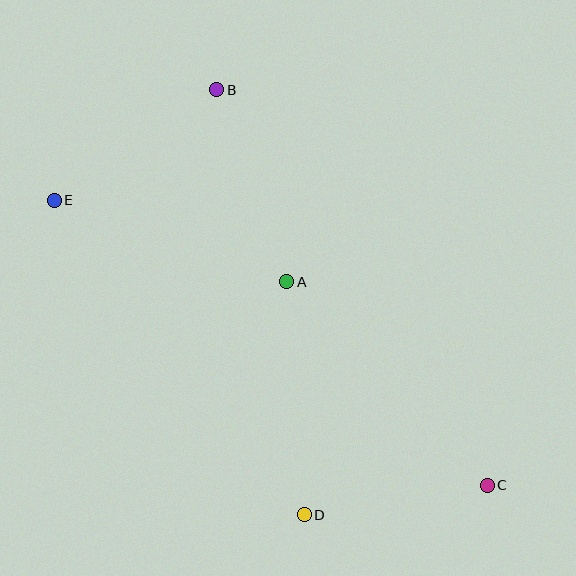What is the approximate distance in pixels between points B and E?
The distance between B and E is approximately 197 pixels.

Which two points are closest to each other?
Points C and D are closest to each other.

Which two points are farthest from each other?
Points C and E are farthest from each other.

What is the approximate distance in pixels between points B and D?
The distance between B and D is approximately 434 pixels.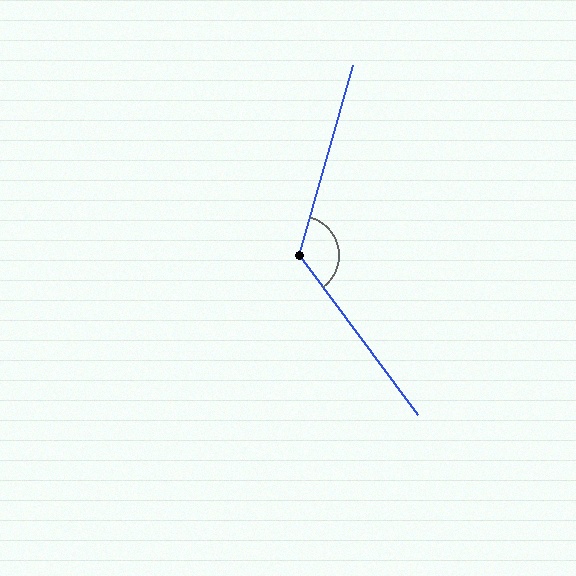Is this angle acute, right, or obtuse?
It is obtuse.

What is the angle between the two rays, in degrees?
Approximately 127 degrees.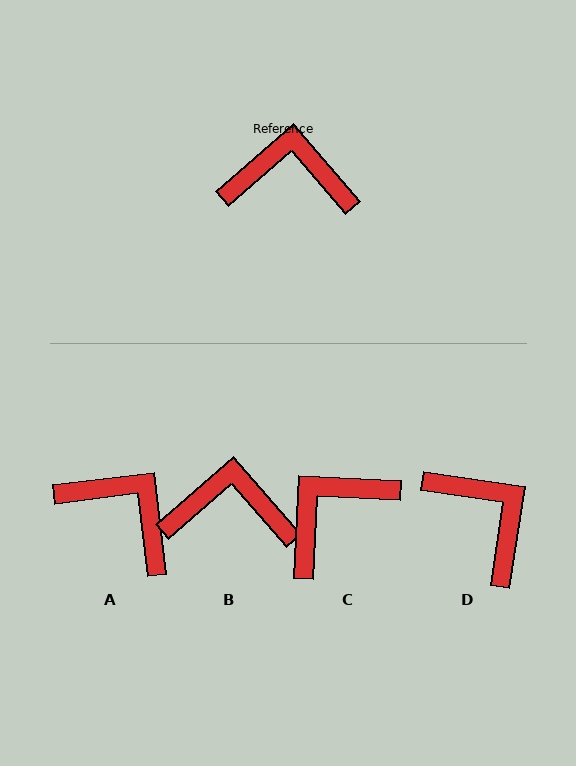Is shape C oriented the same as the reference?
No, it is off by about 46 degrees.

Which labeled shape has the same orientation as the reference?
B.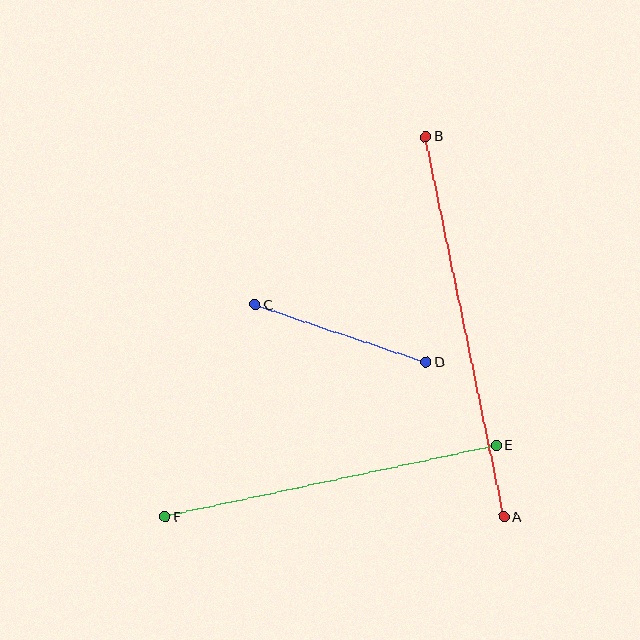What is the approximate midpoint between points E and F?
The midpoint is at approximately (331, 481) pixels.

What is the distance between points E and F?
The distance is approximately 339 pixels.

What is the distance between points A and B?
The distance is approximately 388 pixels.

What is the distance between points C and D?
The distance is approximately 180 pixels.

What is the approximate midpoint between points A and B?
The midpoint is at approximately (465, 327) pixels.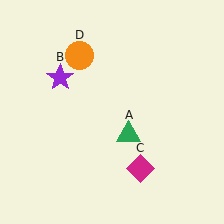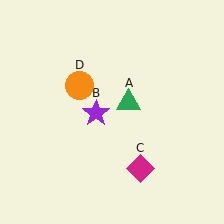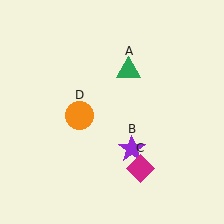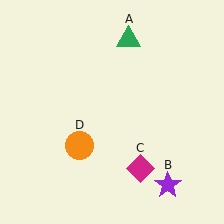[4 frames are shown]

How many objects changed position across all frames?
3 objects changed position: green triangle (object A), purple star (object B), orange circle (object D).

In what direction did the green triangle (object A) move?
The green triangle (object A) moved up.